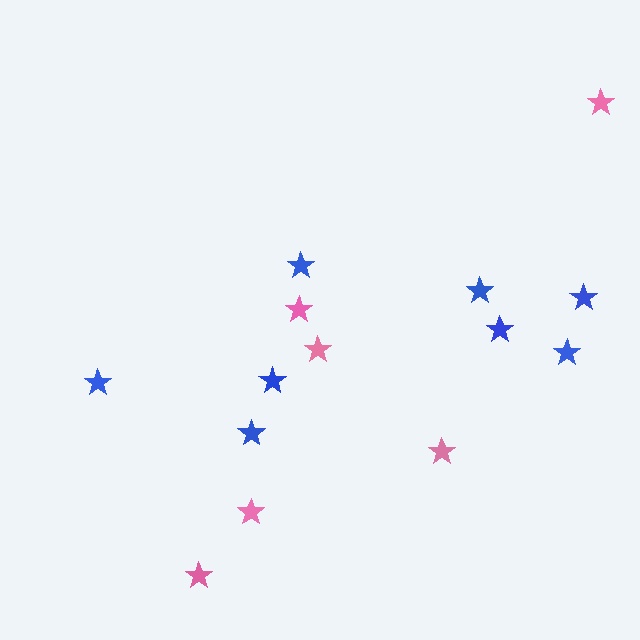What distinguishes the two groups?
There are 2 groups: one group of blue stars (8) and one group of pink stars (6).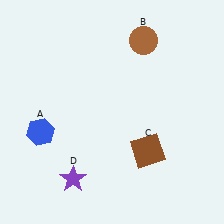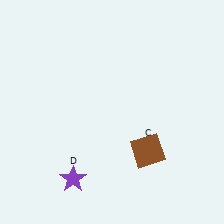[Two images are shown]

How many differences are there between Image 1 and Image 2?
There are 2 differences between the two images.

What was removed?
The brown circle (B), the blue hexagon (A) were removed in Image 2.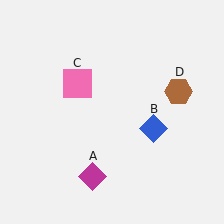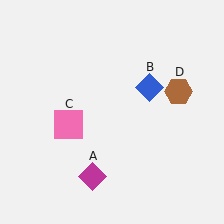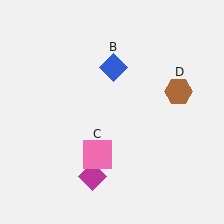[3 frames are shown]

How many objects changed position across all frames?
2 objects changed position: blue diamond (object B), pink square (object C).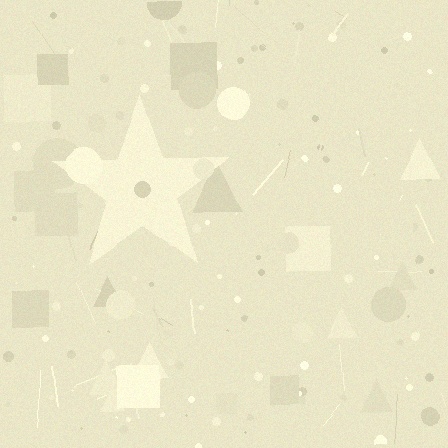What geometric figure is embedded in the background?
A star is embedded in the background.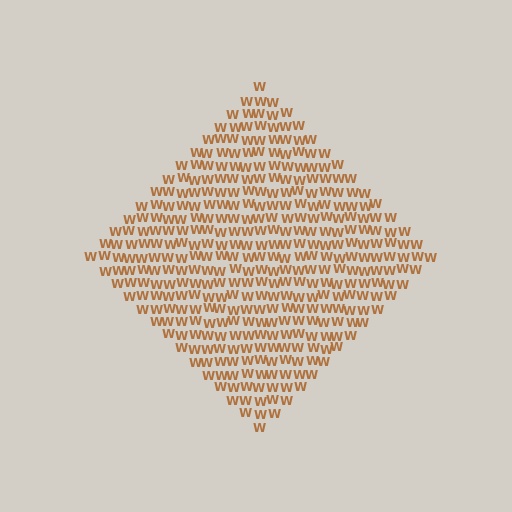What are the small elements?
The small elements are letter W's.